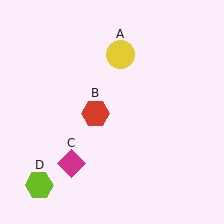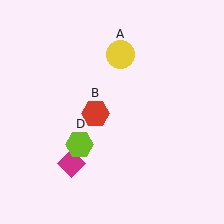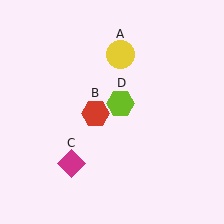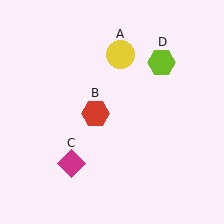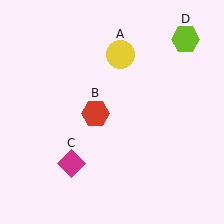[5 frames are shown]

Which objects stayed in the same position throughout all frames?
Yellow circle (object A) and red hexagon (object B) and magenta diamond (object C) remained stationary.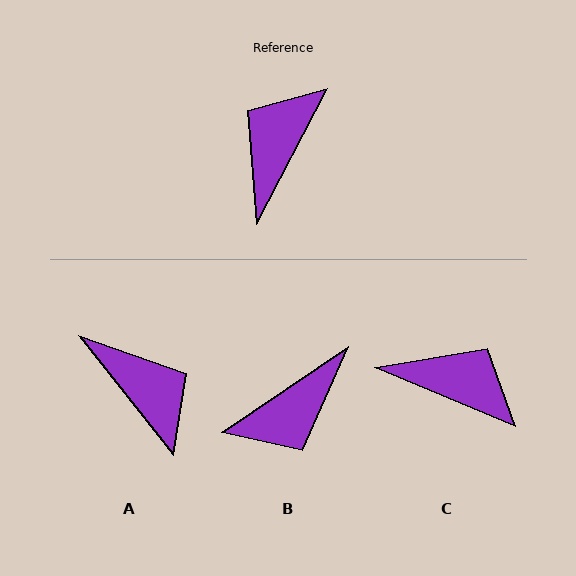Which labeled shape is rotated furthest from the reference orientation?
B, about 151 degrees away.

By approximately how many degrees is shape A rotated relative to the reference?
Approximately 114 degrees clockwise.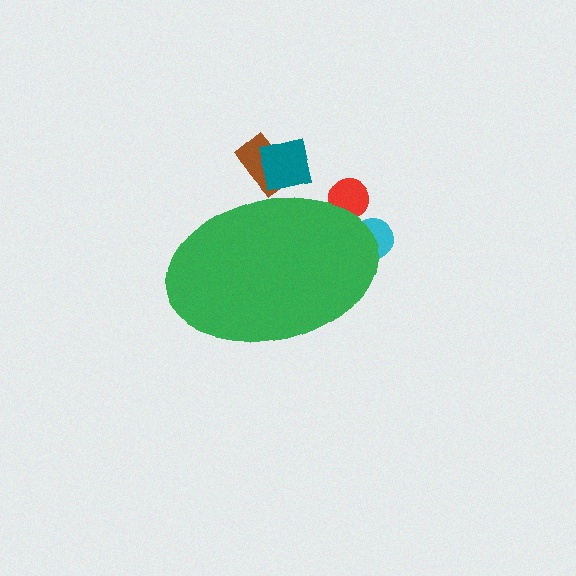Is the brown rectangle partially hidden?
Yes, the brown rectangle is partially hidden behind the green ellipse.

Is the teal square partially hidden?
Yes, the teal square is partially hidden behind the green ellipse.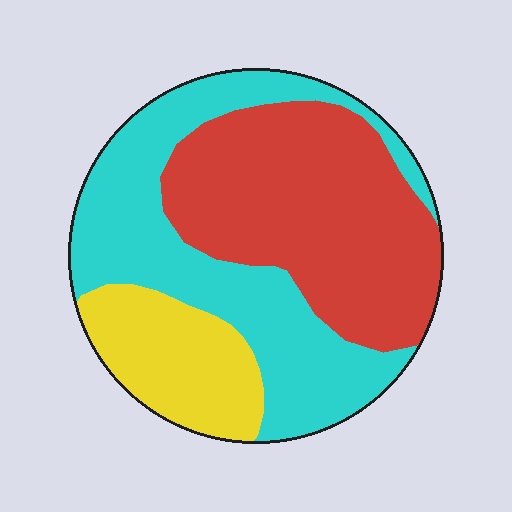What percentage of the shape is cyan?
Cyan takes up between a quarter and a half of the shape.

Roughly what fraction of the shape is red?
Red takes up about two fifths (2/5) of the shape.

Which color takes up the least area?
Yellow, at roughly 20%.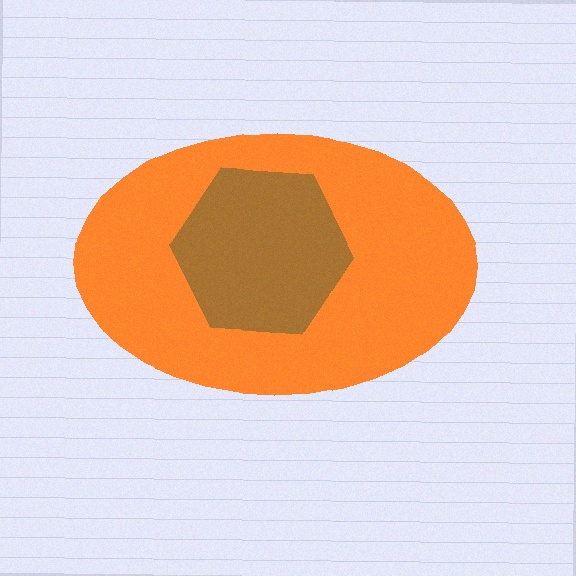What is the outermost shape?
The orange ellipse.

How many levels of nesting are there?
2.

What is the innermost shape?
The brown hexagon.